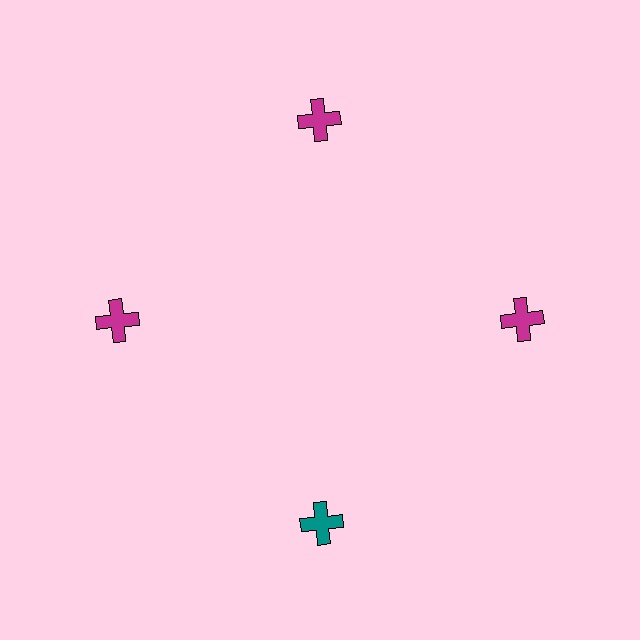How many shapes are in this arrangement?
There are 4 shapes arranged in a ring pattern.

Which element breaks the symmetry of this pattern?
The teal cross at roughly the 6 o'clock position breaks the symmetry. All other shapes are magenta crosses.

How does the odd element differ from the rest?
It has a different color: teal instead of magenta.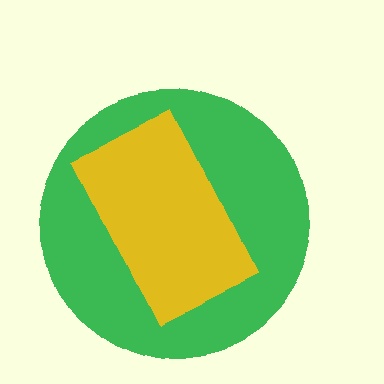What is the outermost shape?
The green circle.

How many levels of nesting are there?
2.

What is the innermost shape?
The yellow rectangle.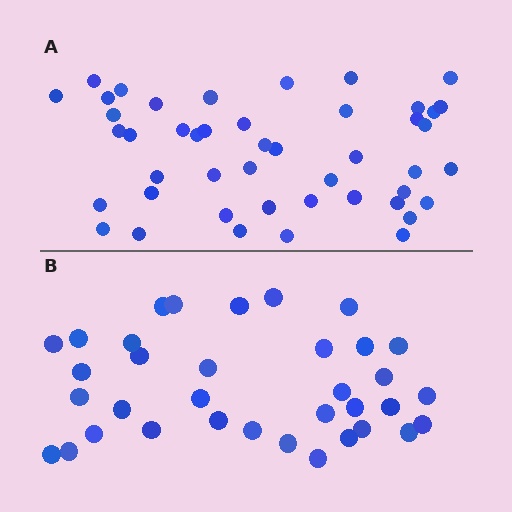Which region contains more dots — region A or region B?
Region A (the top region) has more dots.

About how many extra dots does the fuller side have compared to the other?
Region A has roughly 12 or so more dots than region B.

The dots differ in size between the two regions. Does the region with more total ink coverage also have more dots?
No. Region B has more total ink coverage because its dots are larger, but region A actually contains more individual dots. Total area can be misleading — the number of items is what matters here.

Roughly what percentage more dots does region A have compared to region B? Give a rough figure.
About 30% more.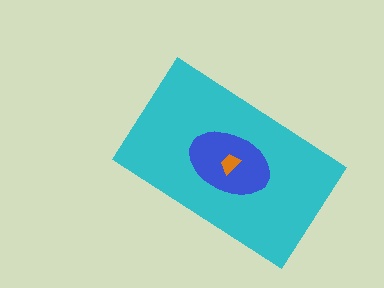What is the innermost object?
The orange trapezoid.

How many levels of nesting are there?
3.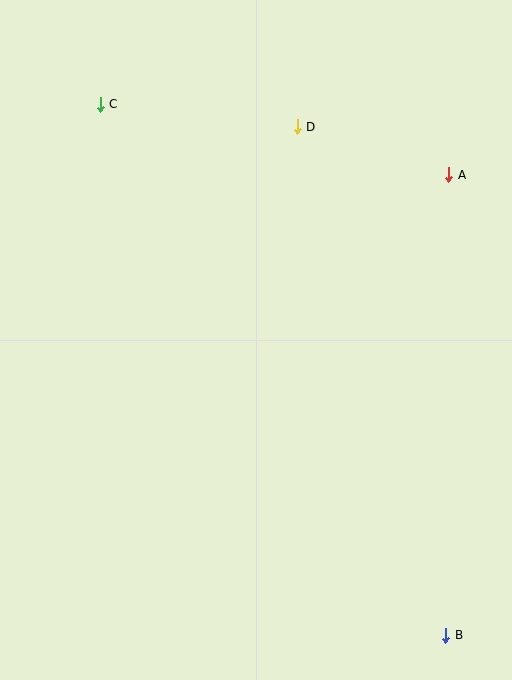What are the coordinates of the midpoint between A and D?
The midpoint between A and D is at (373, 151).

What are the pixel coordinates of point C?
Point C is at (100, 104).